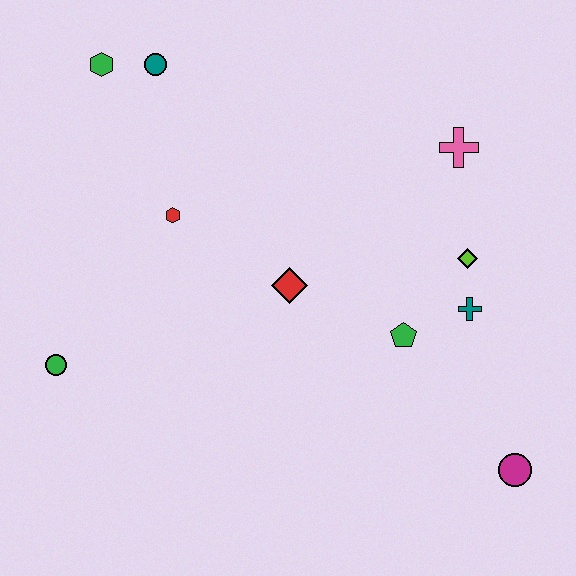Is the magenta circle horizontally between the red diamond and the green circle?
No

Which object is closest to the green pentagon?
The teal cross is closest to the green pentagon.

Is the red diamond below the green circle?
No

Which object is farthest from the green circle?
The magenta circle is farthest from the green circle.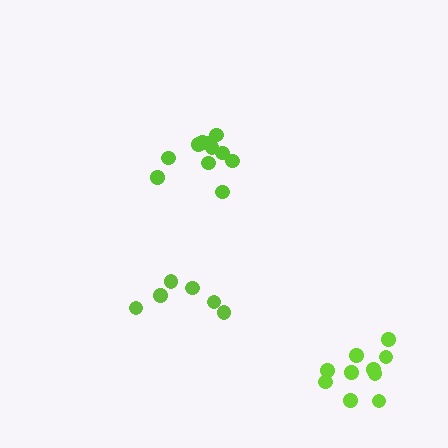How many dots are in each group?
Group 1: 6 dots, Group 2: 11 dots, Group 3: 10 dots (27 total).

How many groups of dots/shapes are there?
There are 3 groups.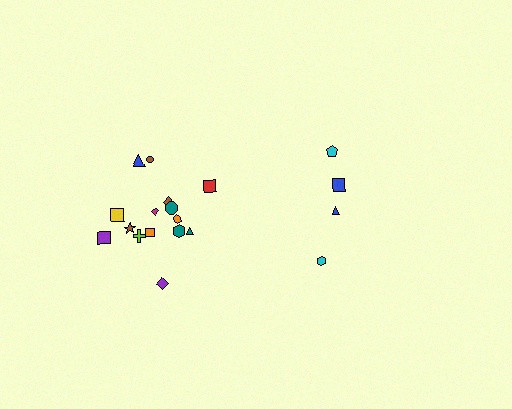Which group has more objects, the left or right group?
The left group.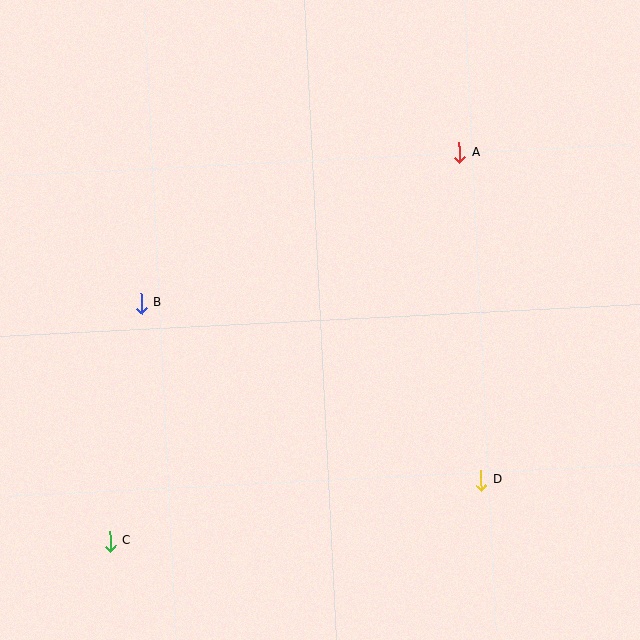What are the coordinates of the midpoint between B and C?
The midpoint between B and C is at (126, 422).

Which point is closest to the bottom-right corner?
Point D is closest to the bottom-right corner.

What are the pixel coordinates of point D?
Point D is at (481, 481).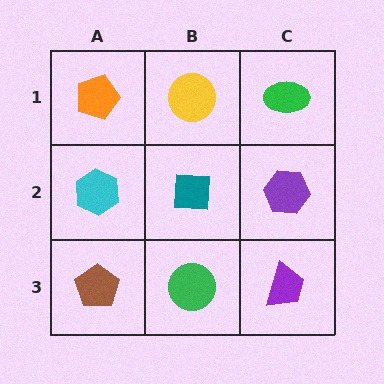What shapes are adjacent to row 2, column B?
A yellow circle (row 1, column B), a green circle (row 3, column B), a cyan hexagon (row 2, column A), a purple hexagon (row 2, column C).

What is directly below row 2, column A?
A brown pentagon.